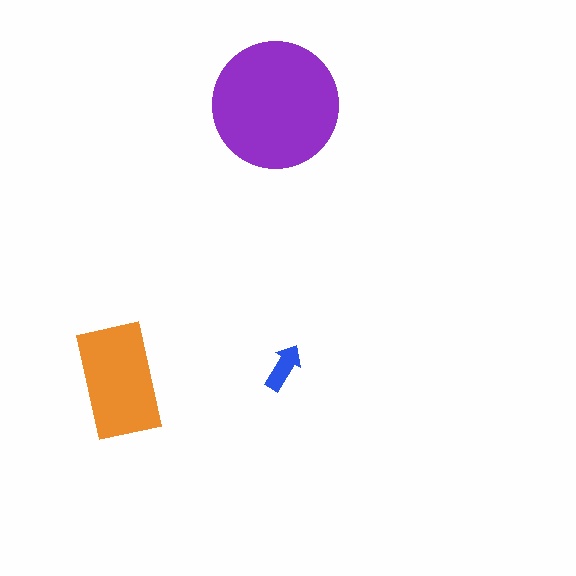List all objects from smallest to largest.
The blue arrow, the orange rectangle, the purple circle.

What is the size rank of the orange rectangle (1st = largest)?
2nd.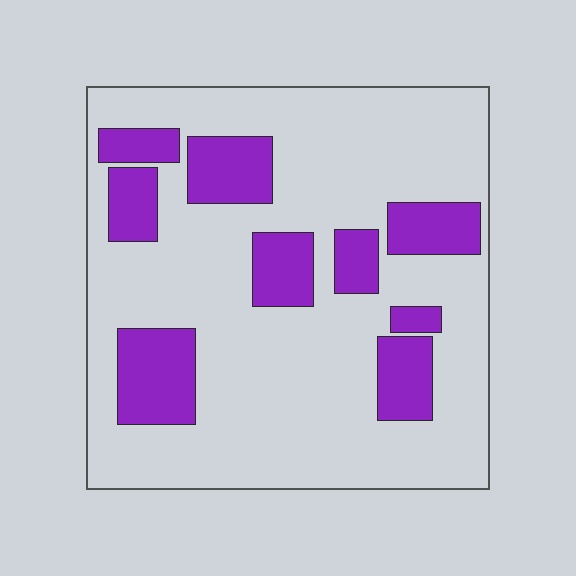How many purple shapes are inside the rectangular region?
9.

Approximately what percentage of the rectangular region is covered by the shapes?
Approximately 25%.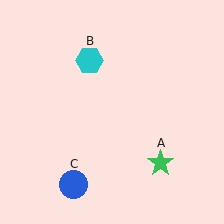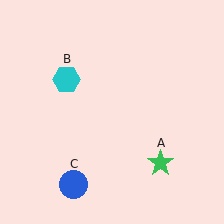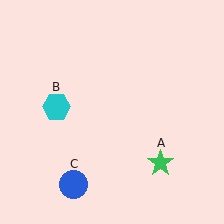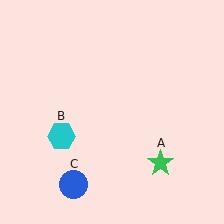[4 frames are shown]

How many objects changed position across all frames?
1 object changed position: cyan hexagon (object B).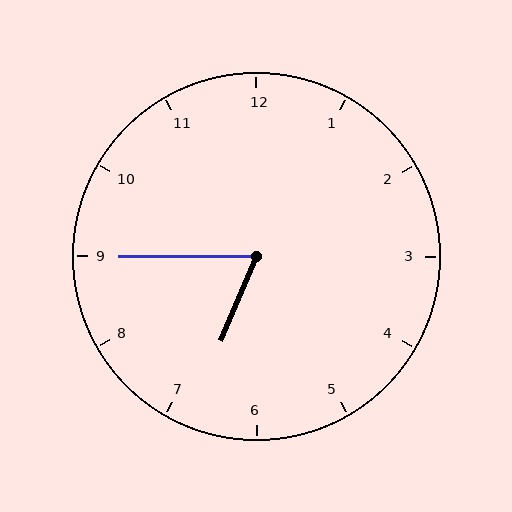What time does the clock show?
6:45.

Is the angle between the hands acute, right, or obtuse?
It is acute.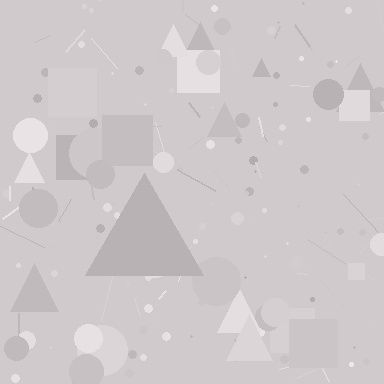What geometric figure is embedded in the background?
A triangle is embedded in the background.